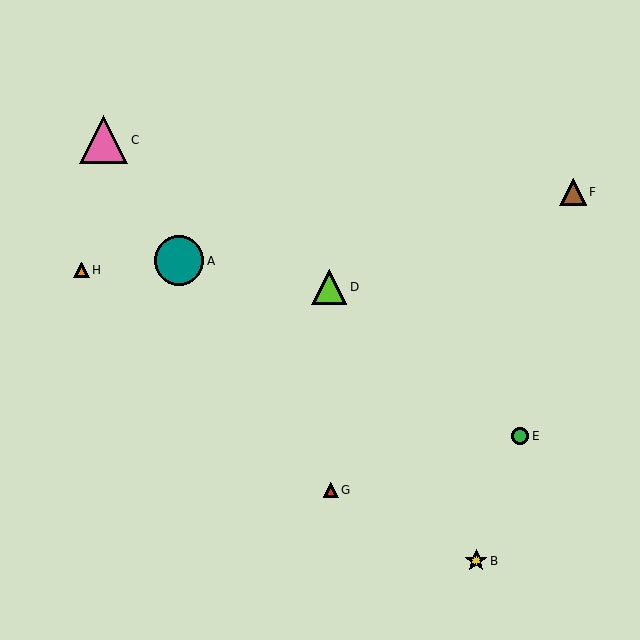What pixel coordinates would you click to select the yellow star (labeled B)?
Click at (476, 561) to select the yellow star B.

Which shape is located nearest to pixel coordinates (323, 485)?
The red triangle (labeled G) at (331, 490) is nearest to that location.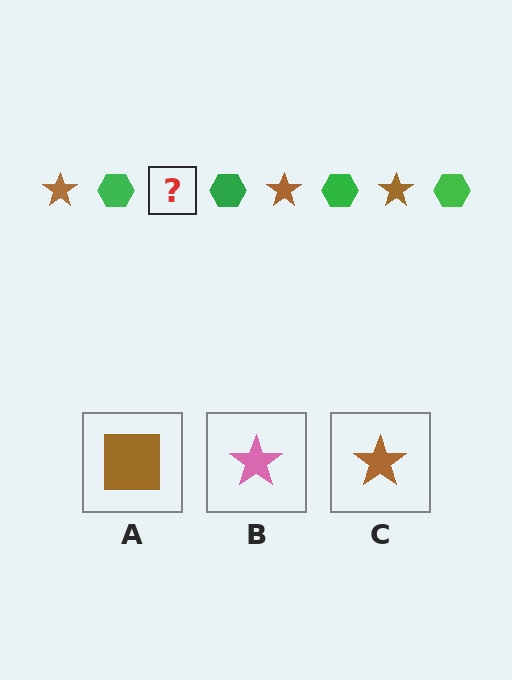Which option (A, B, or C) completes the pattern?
C.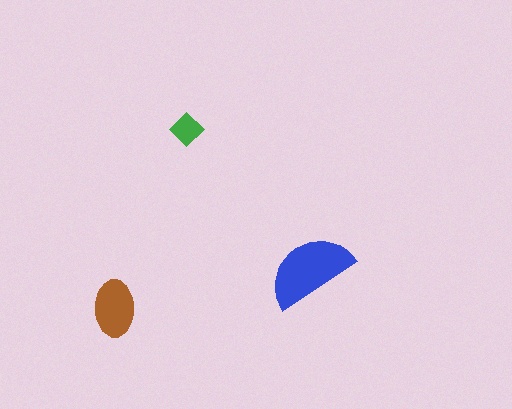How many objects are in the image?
There are 3 objects in the image.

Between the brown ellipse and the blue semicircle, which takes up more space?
The blue semicircle.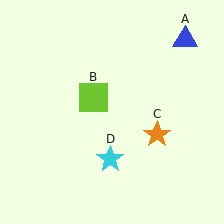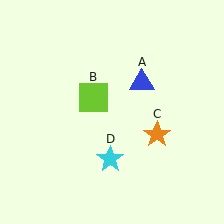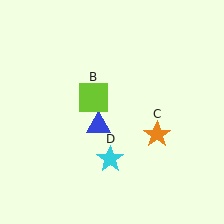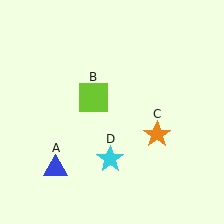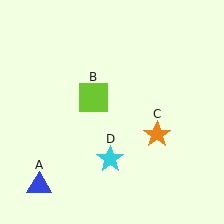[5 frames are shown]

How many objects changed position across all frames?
1 object changed position: blue triangle (object A).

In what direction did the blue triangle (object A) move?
The blue triangle (object A) moved down and to the left.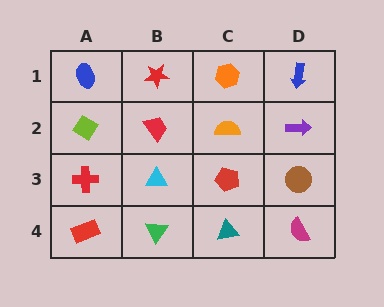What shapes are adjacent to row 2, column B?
A red star (row 1, column B), a cyan triangle (row 3, column B), a lime diamond (row 2, column A), an orange semicircle (row 2, column C).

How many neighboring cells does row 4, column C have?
3.